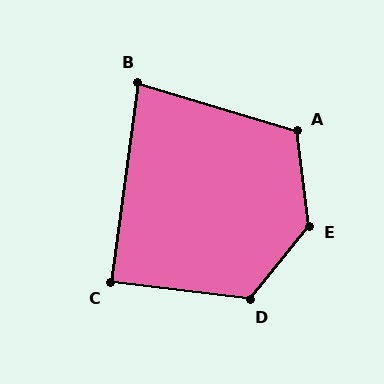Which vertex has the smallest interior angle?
B, at approximately 81 degrees.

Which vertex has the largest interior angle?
E, at approximately 134 degrees.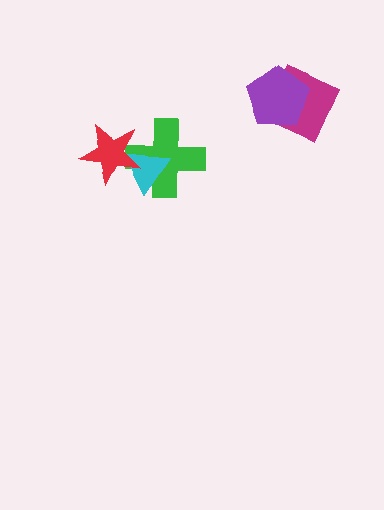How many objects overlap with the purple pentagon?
1 object overlaps with the purple pentagon.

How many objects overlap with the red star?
2 objects overlap with the red star.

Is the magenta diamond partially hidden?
Yes, it is partially covered by another shape.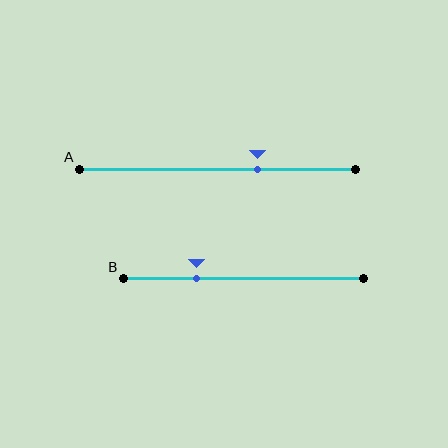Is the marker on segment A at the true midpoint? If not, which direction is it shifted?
No, the marker on segment A is shifted to the right by about 15% of the segment length.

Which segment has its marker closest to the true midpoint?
Segment A has its marker closest to the true midpoint.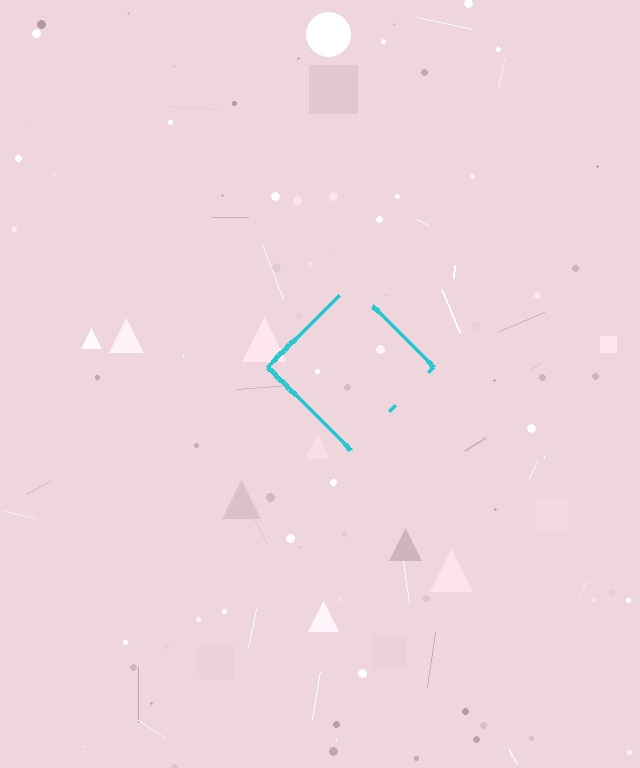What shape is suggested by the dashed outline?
The dashed outline suggests a diamond.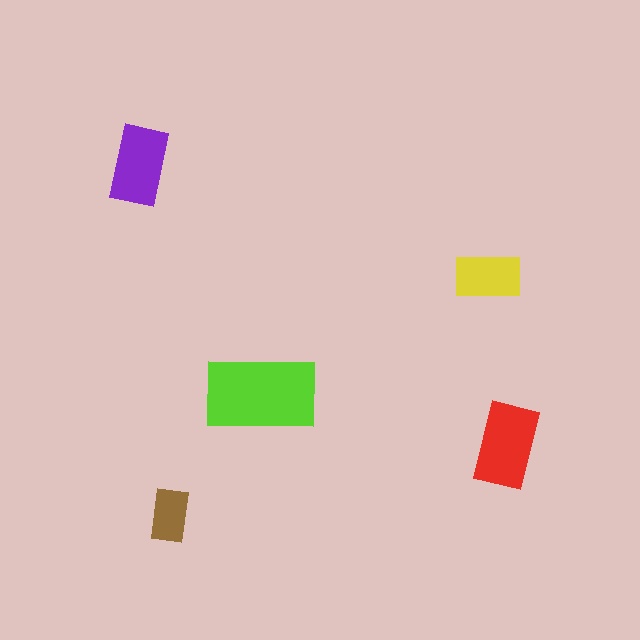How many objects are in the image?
There are 5 objects in the image.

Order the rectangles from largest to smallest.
the lime one, the red one, the purple one, the yellow one, the brown one.